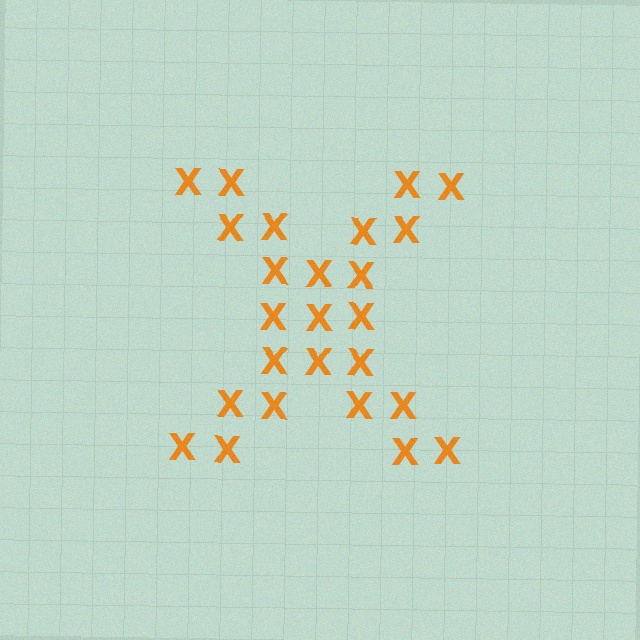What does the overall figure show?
The overall figure shows the letter X.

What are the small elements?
The small elements are letter X's.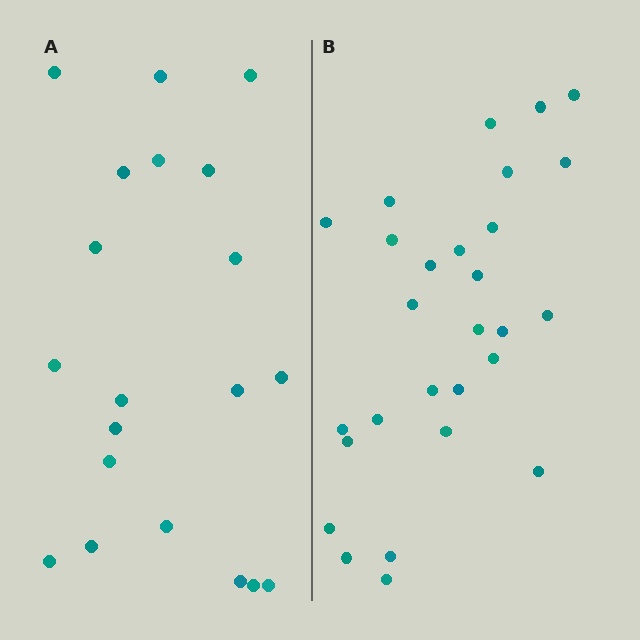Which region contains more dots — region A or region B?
Region B (the right region) has more dots.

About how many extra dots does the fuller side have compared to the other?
Region B has roughly 8 or so more dots than region A.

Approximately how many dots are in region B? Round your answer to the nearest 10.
About 30 dots. (The exact count is 28, which rounds to 30.)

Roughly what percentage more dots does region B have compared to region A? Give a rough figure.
About 40% more.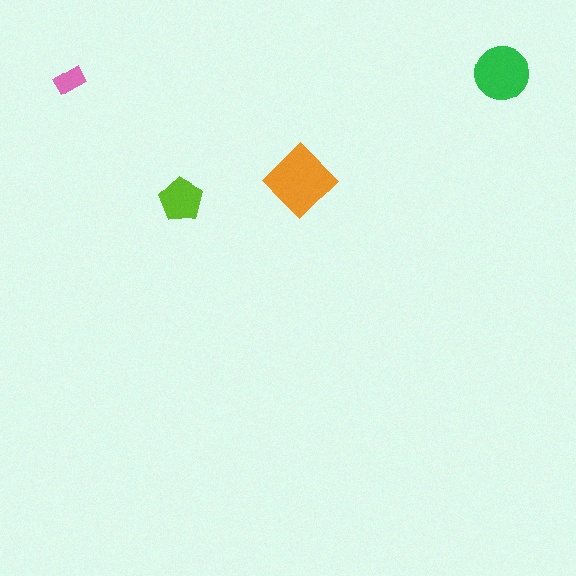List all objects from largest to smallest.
The orange diamond, the green circle, the lime pentagon, the pink rectangle.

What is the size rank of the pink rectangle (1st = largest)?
4th.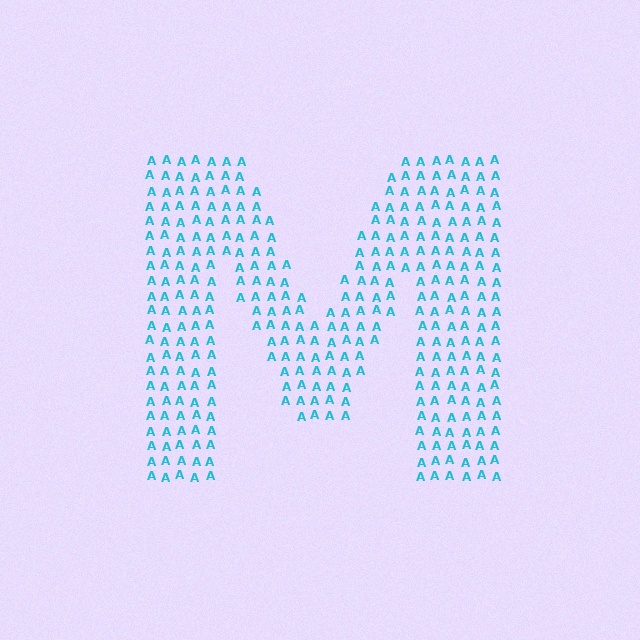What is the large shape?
The large shape is the letter M.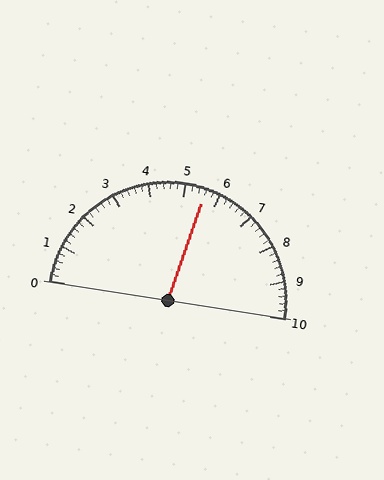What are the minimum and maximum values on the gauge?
The gauge ranges from 0 to 10.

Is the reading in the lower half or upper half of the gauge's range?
The reading is in the upper half of the range (0 to 10).